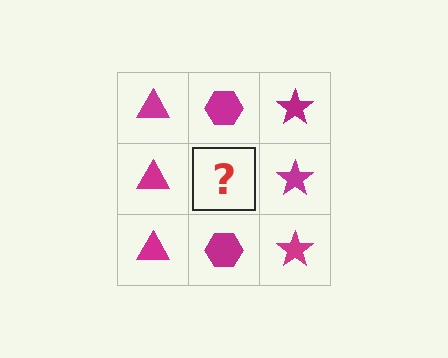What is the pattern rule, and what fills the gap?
The rule is that each column has a consistent shape. The gap should be filled with a magenta hexagon.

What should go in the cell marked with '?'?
The missing cell should contain a magenta hexagon.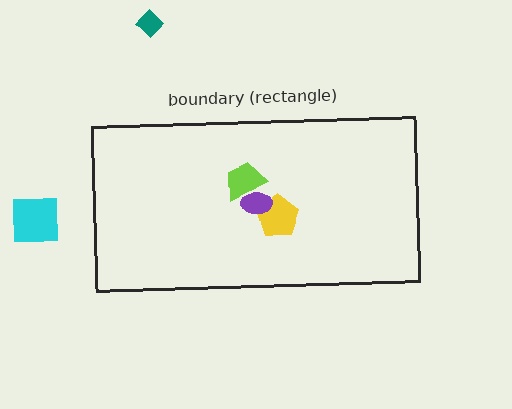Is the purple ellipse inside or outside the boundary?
Inside.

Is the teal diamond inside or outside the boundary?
Outside.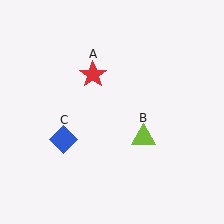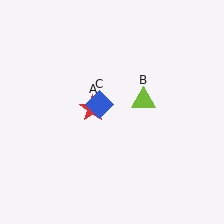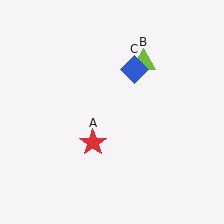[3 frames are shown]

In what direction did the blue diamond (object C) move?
The blue diamond (object C) moved up and to the right.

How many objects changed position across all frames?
3 objects changed position: red star (object A), lime triangle (object B), blue diamond (object C).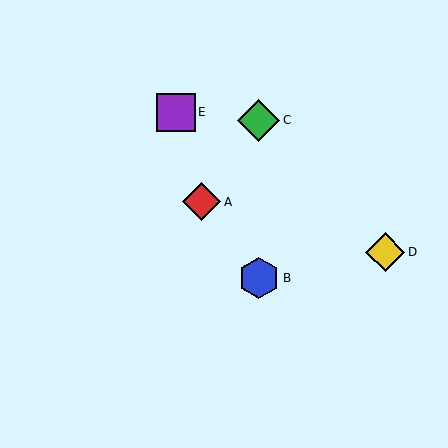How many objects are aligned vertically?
2 objects (B, C) are aligned vertically.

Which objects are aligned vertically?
Objects B, C are aligned vertically.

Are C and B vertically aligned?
Yes, both are at x≈259.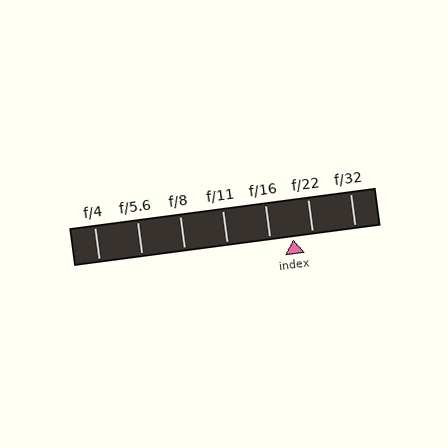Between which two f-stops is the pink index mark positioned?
The index mark is between f/16 and f/22.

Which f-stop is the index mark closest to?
The index mark is closest to f/22.